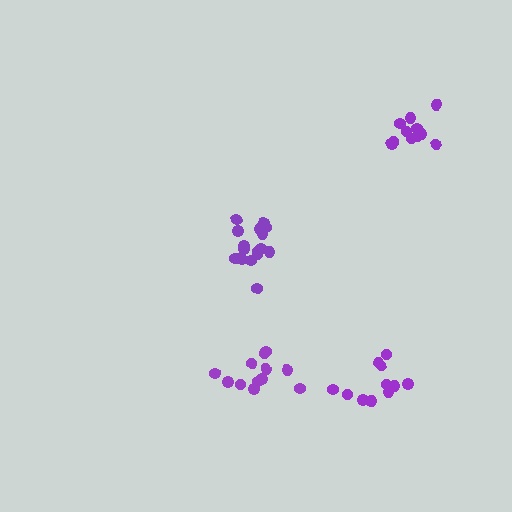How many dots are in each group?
Group 1: 12 dots, Group 2: 11 dots, Group 3: 12 dots, Group 4: 17 dots (52 total).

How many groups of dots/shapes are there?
There are 4 groups.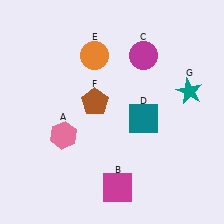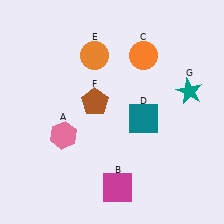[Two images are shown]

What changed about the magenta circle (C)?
In Image 1, C is magenta. In Image 2, it changed to orange.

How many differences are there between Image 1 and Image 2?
There is 1 difference between the two images.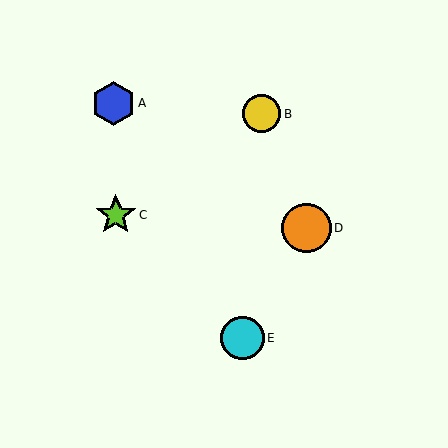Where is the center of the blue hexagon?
The center of the blue hexagon is at (113, 103).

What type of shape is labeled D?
Shape D is an orange circle.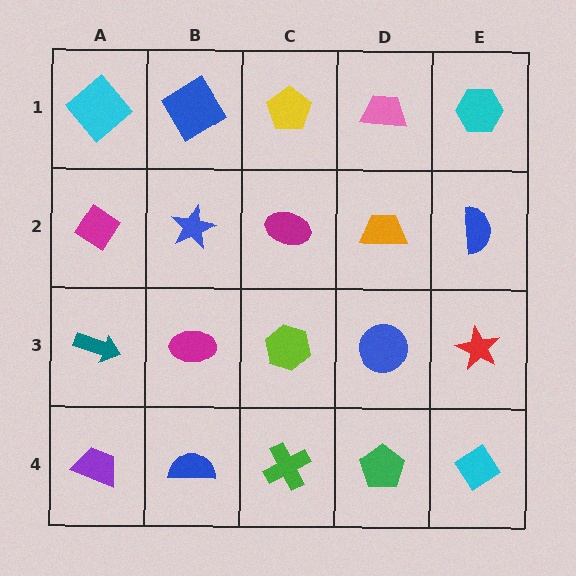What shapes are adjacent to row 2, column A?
A cyan diamond (row 1, column A), a teal arrow (row 3, column A), a blue star (row 2, column B).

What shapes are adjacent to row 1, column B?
A blue star (row 2, column B), a cyan diamond (row 1, column A), a yellow pentagon (row 1, column C).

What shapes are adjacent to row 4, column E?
A red star (row 3, column E), a green pentagon (row 4, column D).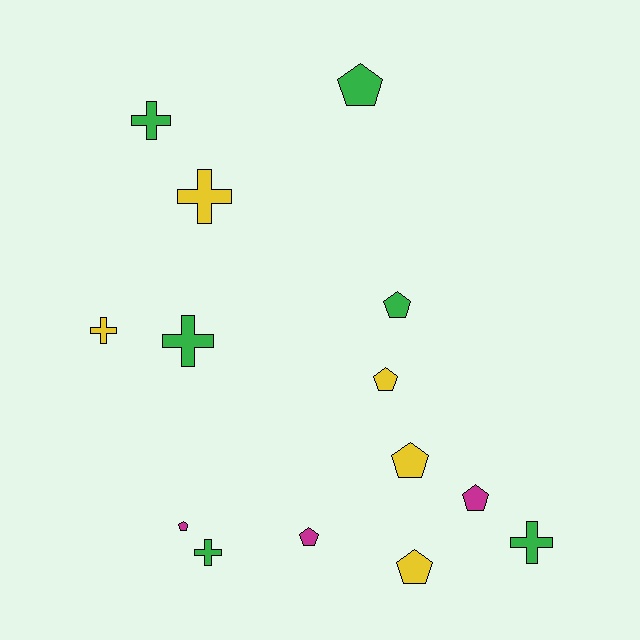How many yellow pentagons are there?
There are 3 yellow pentagons.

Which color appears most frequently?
Green, with 6 objects.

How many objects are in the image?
There are 14 objects.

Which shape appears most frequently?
Pentagon, with 8 objects.